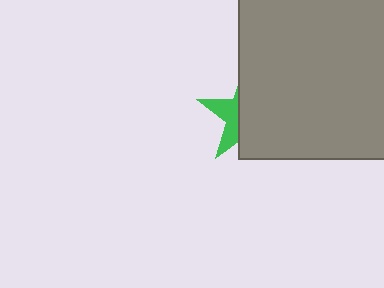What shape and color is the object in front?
The object in front is a gray square.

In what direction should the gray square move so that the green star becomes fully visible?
The gray square should move right. That is the shortest direction to clear the overlap and leave the green star fully visible.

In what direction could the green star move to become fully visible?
The green star could move left. That would shift it out from behind the gray square entirely.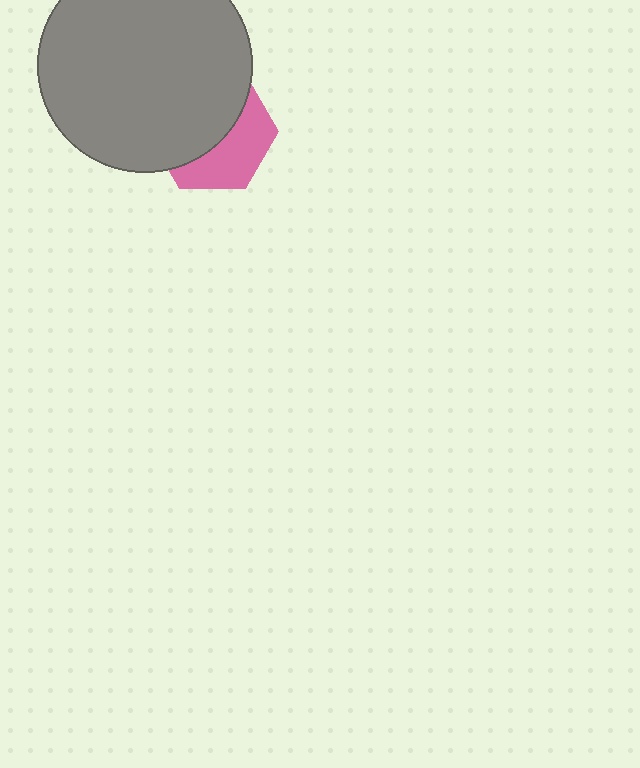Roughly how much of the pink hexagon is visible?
A small part of it is visible (roughly 42%).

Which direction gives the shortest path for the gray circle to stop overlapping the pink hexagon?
Moving toward the upper-left gives the shortest separation.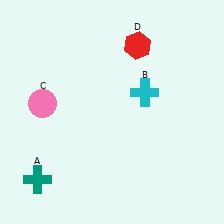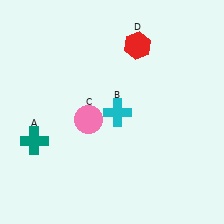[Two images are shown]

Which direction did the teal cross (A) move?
The teal cross (A) moved up.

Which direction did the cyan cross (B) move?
The cyan cross (B) moved left.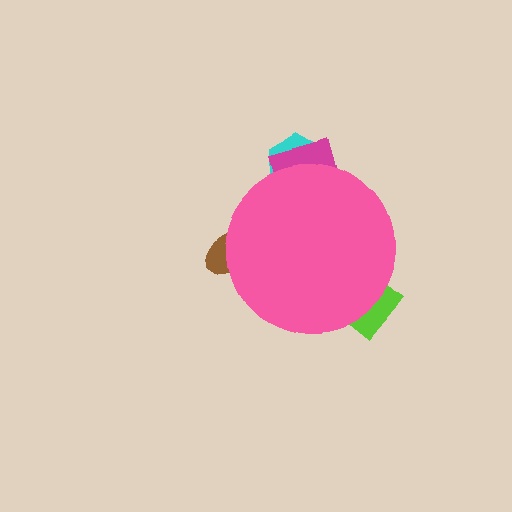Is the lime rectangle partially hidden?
Yes, the lime rectangle is partially hidden behind the pink circle.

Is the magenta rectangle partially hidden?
Yes, the magenta rectangle is partially hidden behind the pink circle.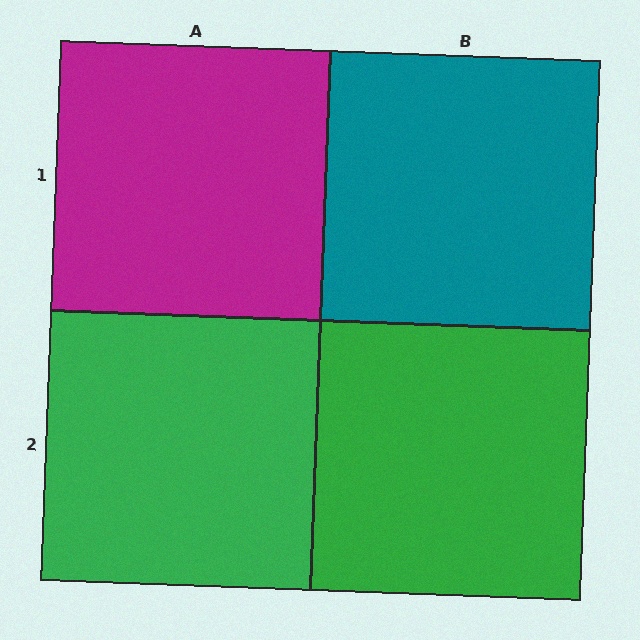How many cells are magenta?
1 cell is magenta.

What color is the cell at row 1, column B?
Teal.